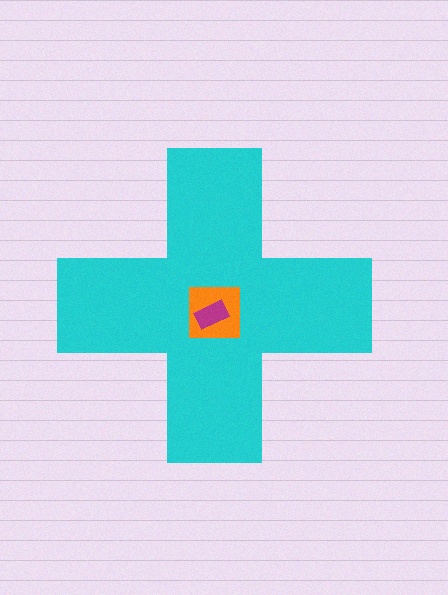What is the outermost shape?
The cyan cross.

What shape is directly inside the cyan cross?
The orange square.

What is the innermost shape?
The magenta rectangle.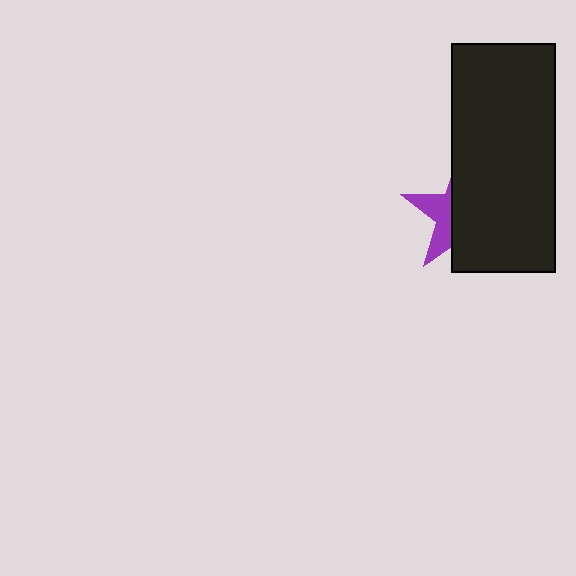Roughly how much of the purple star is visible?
A small part of it is visible (roughly 35%).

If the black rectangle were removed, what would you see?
You would see the complete purple star.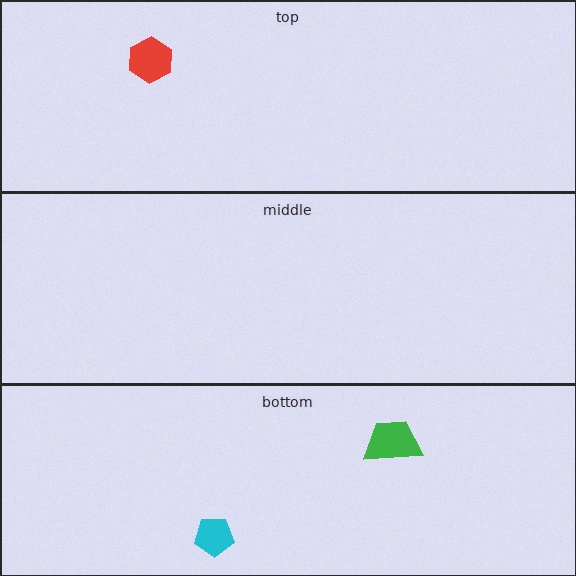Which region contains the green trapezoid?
The bottom region.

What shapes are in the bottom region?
The green trapezoid, the cyan pentagon.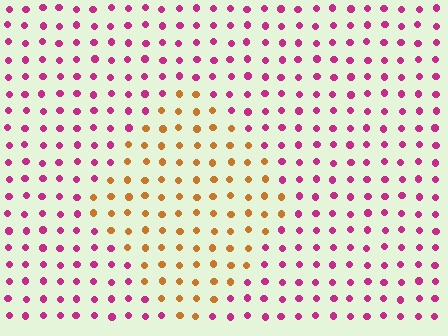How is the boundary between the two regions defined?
The boundary is defined purely by a slight shift in hue (about 67 degrees). Spacing, size, and orientation are identical on both sides.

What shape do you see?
I see a diamond.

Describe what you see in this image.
The image is filled with small magenta elements in a uniform arrangement. A diamond-shaped region is visible where the elements are tinted to a slightly different hue, forming a subtle color boundary.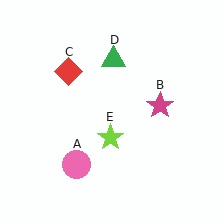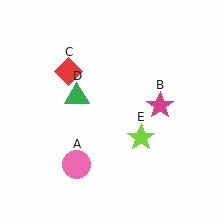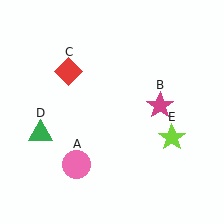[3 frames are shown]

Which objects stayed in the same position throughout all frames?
Pink circle (object A) and magenta star (object B) and red diamond (object C) remained stationary.